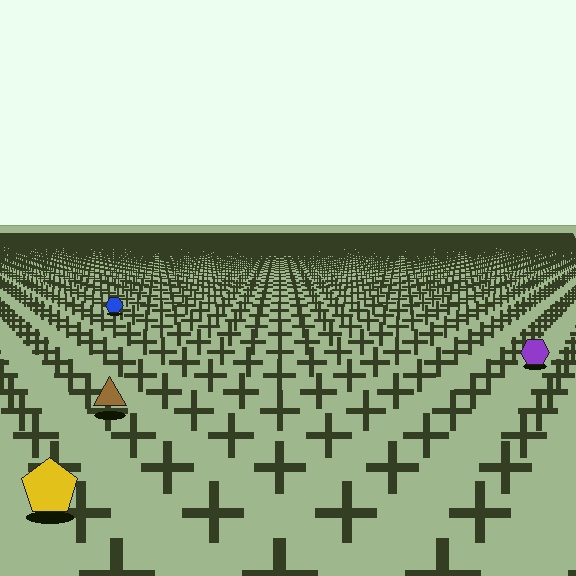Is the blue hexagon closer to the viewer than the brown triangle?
No. The brown triangle is closer — you can tell from the texture gradient: the ground texture is coarser near it.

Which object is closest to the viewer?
The yellow pentagon is closest. The texture marks near it are larger and more spread out.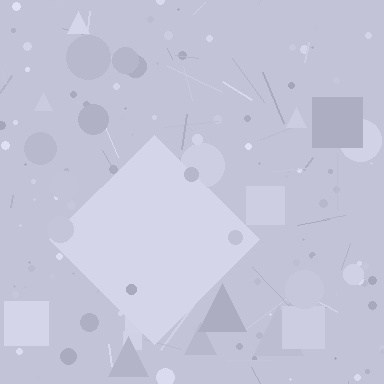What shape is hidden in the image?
A diamond is hidden in the image.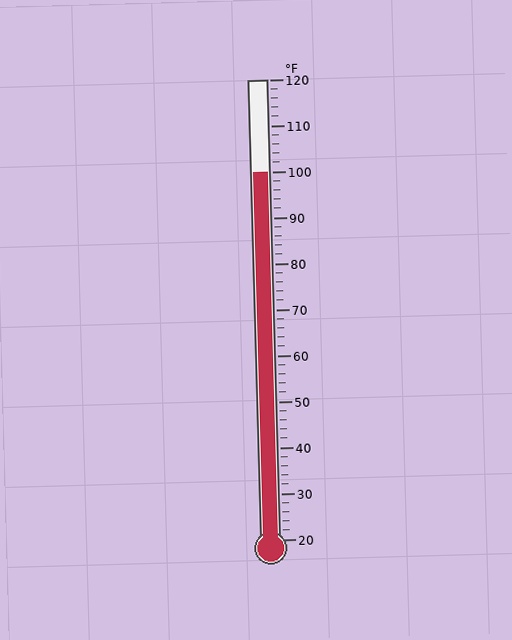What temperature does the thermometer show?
The thermometer shows approximately 100°F.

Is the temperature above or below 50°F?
The temperature is above 50°F.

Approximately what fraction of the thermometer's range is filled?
The thermometer is filled to approximately 80% of its range.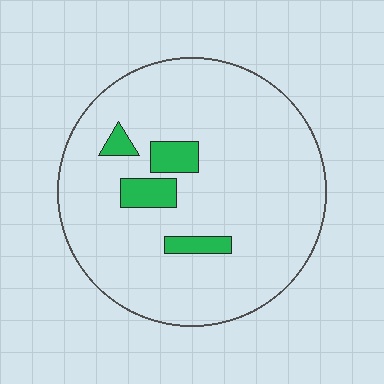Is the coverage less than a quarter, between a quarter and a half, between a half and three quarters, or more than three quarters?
Less than a quarter.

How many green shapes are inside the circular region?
4.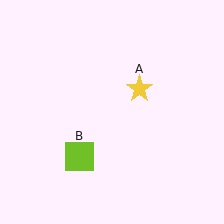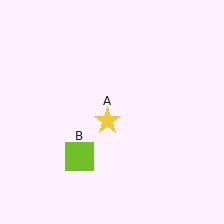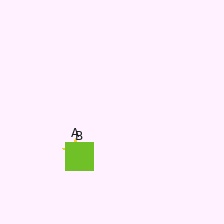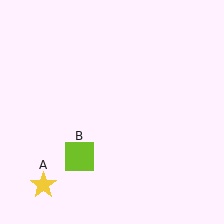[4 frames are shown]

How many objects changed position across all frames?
1 object changed position: yellow star (object A).